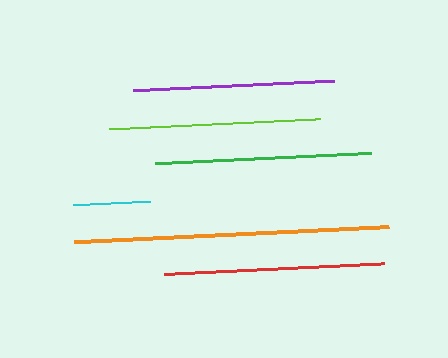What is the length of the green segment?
The green segment is approximately 216 pixels long.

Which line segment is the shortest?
The cyan line is the shortest at approximately 78 pixels.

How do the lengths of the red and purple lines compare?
The red and purple lines are approximately the same length.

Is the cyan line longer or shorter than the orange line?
The orange line is longer than the cyan line.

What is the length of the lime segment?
The lime segment is approximately 211 pixels long.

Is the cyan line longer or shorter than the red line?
The red line is longer than the cyan line.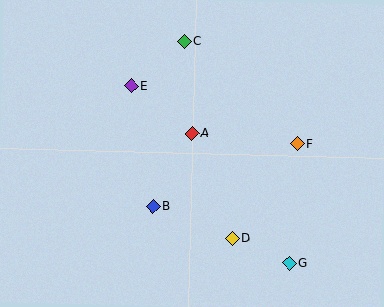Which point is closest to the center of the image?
Point A at (192, 133) is closest to the center.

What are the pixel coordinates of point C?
Point C is at (184, 41).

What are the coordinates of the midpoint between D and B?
The midpoint between D and B is at (193, 222).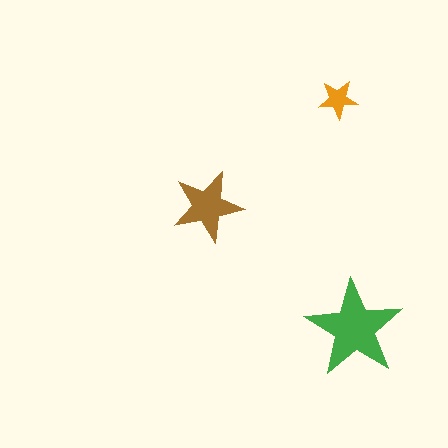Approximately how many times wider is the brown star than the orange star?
About 2 times wider.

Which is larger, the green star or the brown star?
The green one.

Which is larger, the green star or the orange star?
The green one.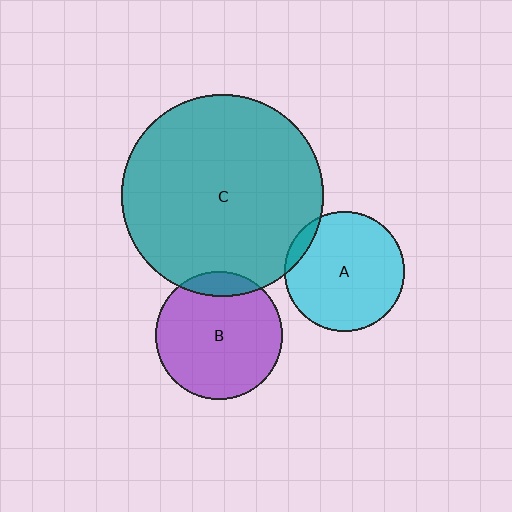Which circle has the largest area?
Circle C (teal).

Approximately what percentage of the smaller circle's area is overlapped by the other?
Approximately 10%.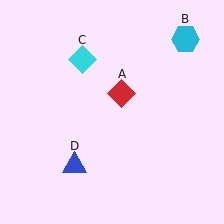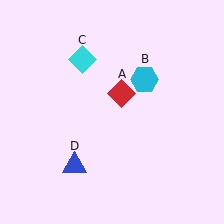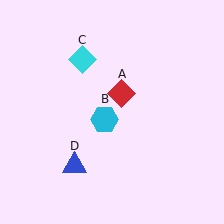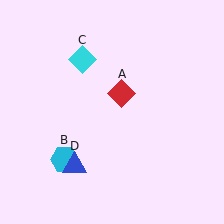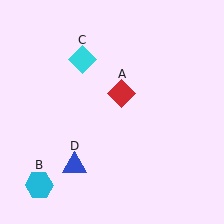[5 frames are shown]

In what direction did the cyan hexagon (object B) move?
The cyan hexagon (object B) moved down and to the left.